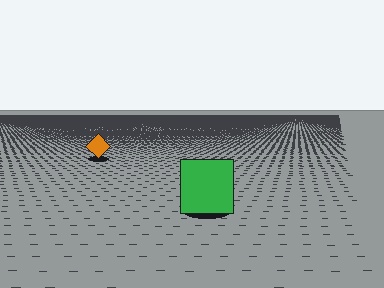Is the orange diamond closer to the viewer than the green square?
No. The green square is closer — you can tell from the texture gradient: the ground texture is coarser near it.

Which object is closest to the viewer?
The green square is closest. The texture marks near it are larger and more spread out.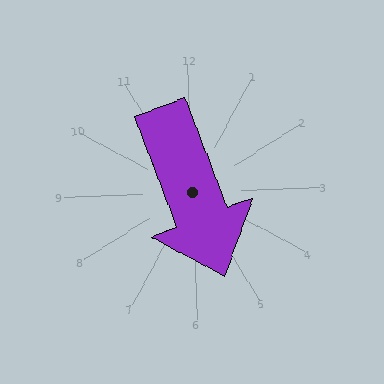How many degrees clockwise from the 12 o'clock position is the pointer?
Approximately 161 degrees.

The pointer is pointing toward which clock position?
Roughly 5 o'clock.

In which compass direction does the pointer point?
South.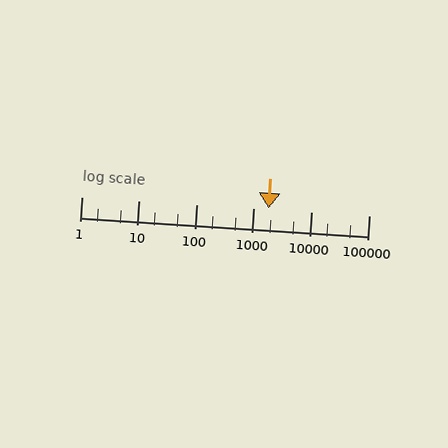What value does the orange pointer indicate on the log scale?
The pointer indicates approximately 1800.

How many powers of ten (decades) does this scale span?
The scale spans 5 decades, from 1 to 100000.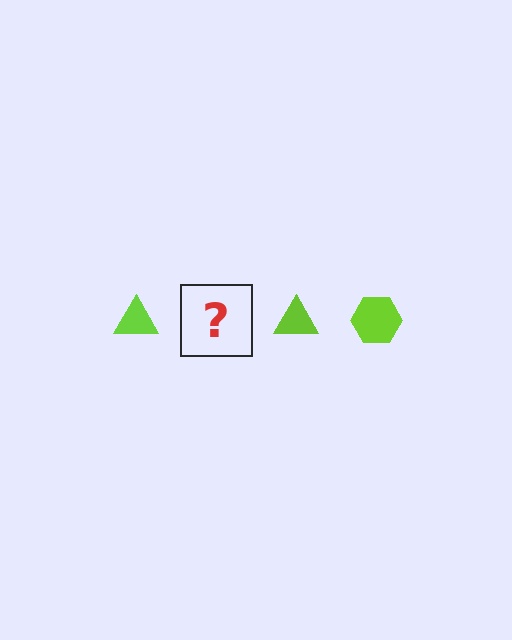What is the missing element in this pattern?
The missing element is a lime hexagon.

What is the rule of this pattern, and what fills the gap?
The rule is that the pattern cycles through triangle, hexagon shapes in lime. The gap should be filled with a lime hexagon.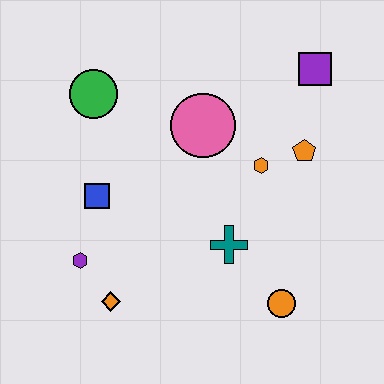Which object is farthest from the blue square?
The purple square is farthest from the blue square.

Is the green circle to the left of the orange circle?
Yes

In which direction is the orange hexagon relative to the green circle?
The orange hexagon is to the right of the green circle.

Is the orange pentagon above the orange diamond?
Yes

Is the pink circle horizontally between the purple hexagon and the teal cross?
Yes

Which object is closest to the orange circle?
The teal cross is closest to the orange circle.